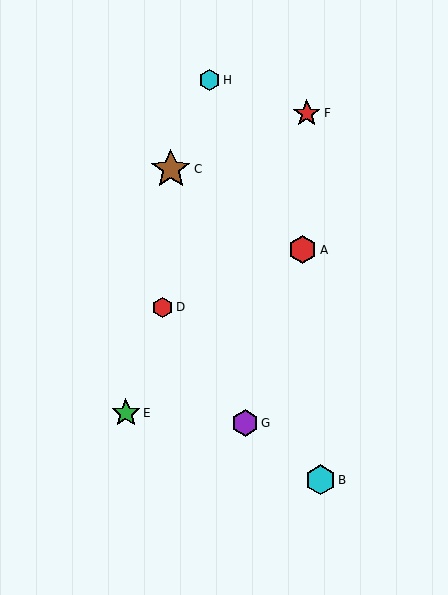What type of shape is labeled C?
Shape C is a brown star.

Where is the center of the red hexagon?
The center of the red hexagon is at (162, 307).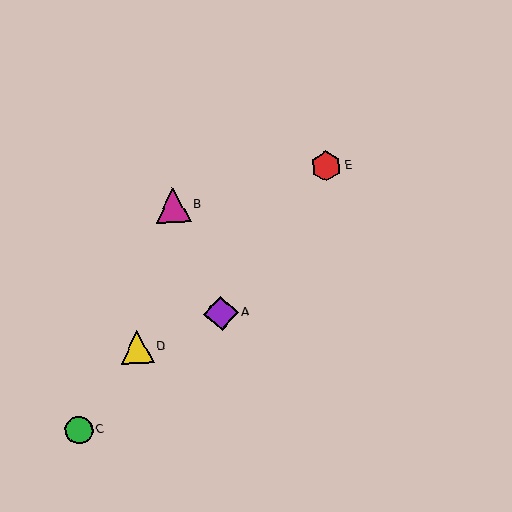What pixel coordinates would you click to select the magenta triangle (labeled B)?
Click at (173, 205) to select the magenta triangle B.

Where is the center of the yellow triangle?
The center of the yellow triangle is at (137, 347).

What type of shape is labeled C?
Shape C is a green circle.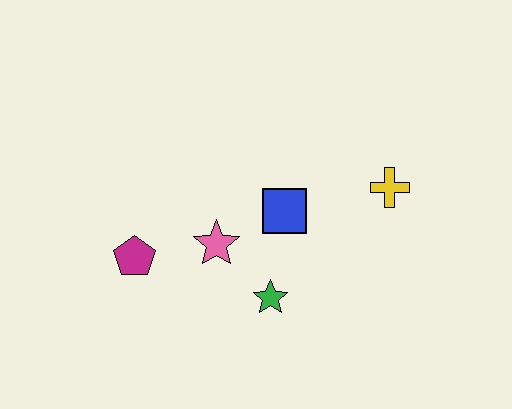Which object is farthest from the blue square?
The magenta pentagon is farthest from the blue square.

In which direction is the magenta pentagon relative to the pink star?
The magenta pentagon is to the left of the pink star.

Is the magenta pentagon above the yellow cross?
No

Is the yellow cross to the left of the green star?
No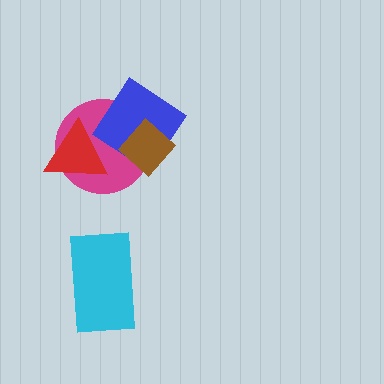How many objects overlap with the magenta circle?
3 objects overlap with the magenta circle.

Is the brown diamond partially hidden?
No, no other shape covers it.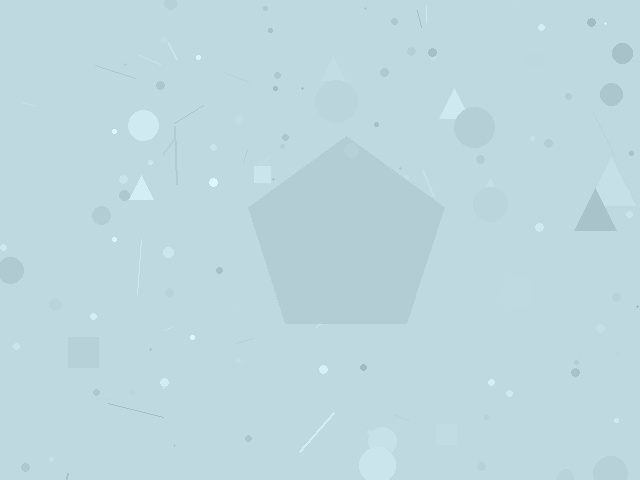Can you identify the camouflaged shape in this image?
The camouflaged shape is a pentagon.